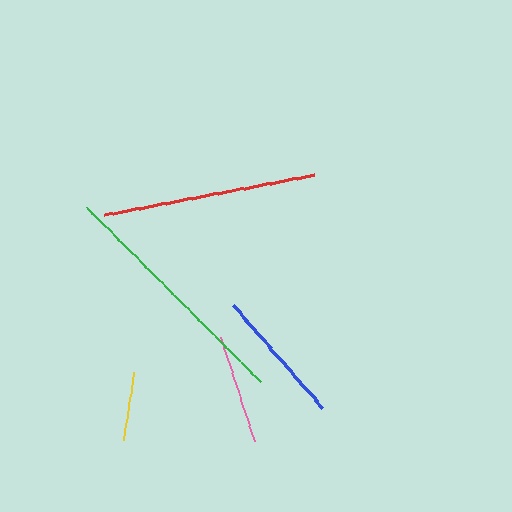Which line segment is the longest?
The green line is the longest at approximately 247 pixels.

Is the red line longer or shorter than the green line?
The green line is longer than the red line.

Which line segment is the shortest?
The yellow line is the shortest at approximately 68 pixels.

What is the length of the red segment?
The red segment is approximately 214 pixels long.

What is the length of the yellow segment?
The yellow segment is approximately 68 pixels long.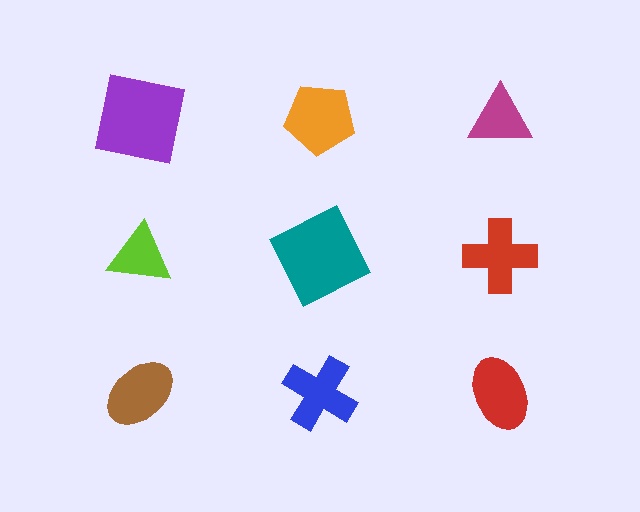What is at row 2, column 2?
A teal square.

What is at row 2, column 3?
A red cross.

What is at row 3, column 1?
A brown ellipse.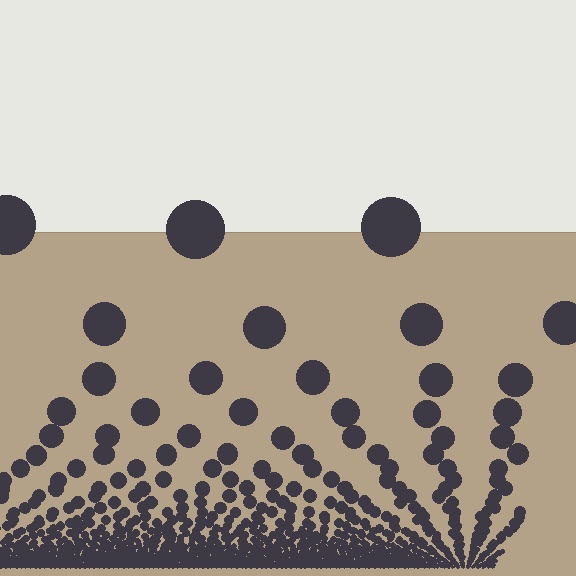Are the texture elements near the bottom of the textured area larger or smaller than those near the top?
Smaller. The gradient is inverted — elements near the bottom are smaller and denser.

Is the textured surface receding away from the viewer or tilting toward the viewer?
The surface appears to tilt toward the viewer. Texture elements get larger and sparser toward the top.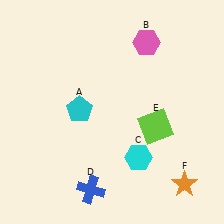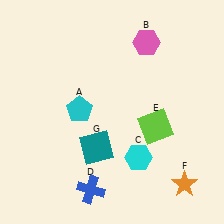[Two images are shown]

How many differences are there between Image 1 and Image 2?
There is 1 difference between the two images.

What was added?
A teal square (G) was added in Image 2.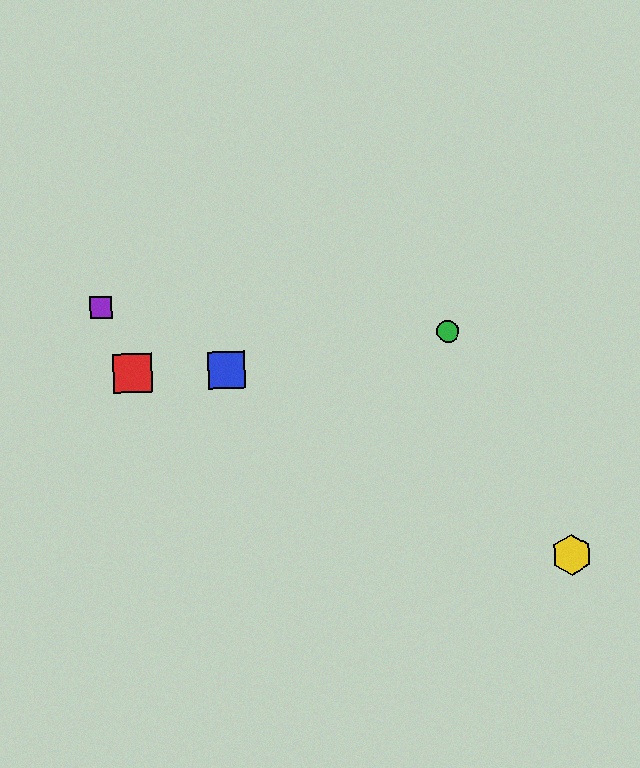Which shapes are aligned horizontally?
The red square, the blue square are aligned horizontally.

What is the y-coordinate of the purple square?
The purple square is at y≈308.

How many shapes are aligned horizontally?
2 shapes (the red square, the blue square) are aligned horizontally.